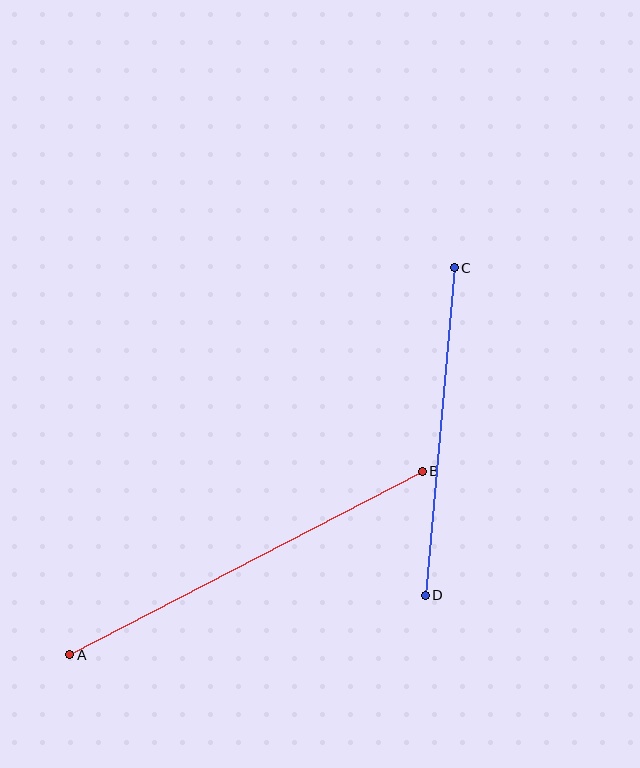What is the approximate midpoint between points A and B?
The midpoint is at approximately (246, 563) pixels.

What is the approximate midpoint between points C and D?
The midpoint is at approximately (440, 432) pixels.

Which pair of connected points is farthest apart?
Points A and B are farthest apart.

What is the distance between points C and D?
The distance is approximately 329 pixels.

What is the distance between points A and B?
The distance is approximately 398 pixels.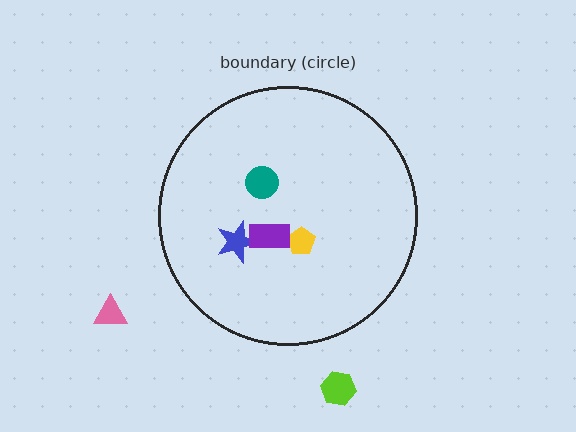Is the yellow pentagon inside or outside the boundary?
Inside.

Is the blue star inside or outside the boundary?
Inside.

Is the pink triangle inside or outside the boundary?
Outside.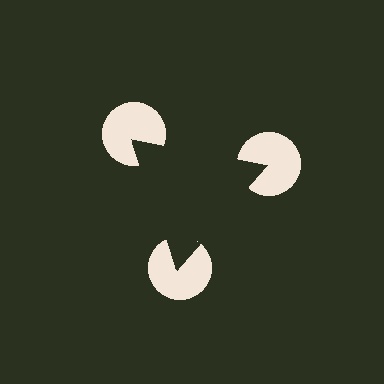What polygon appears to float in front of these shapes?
An illusory triangle — its edges are inferred from the aligned wedge cuts in the pac-man discs, not physically drawn.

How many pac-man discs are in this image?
There are 3 — one at each vertex of the illusory triangle.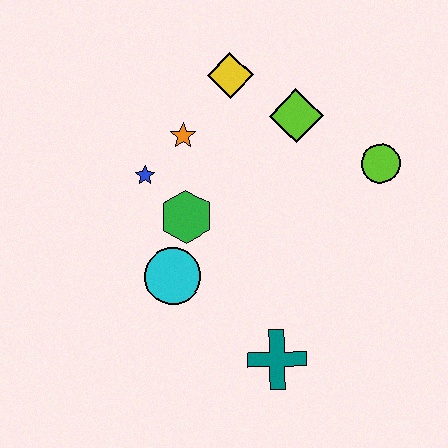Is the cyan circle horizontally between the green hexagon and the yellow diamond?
No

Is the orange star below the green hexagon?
No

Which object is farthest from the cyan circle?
The lime circle is farthest from the cyan circle.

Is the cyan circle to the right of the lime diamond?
No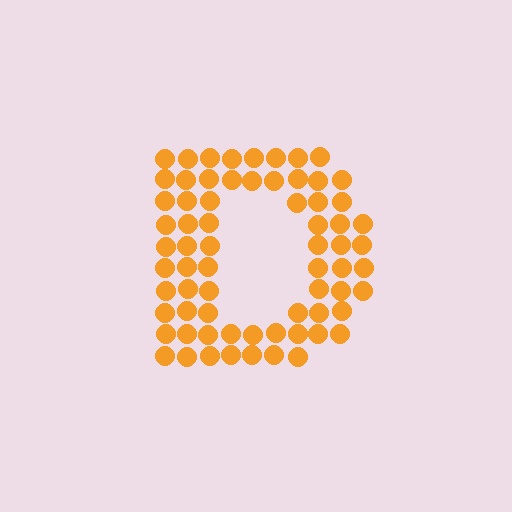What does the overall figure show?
The overall figure shows the letter D.